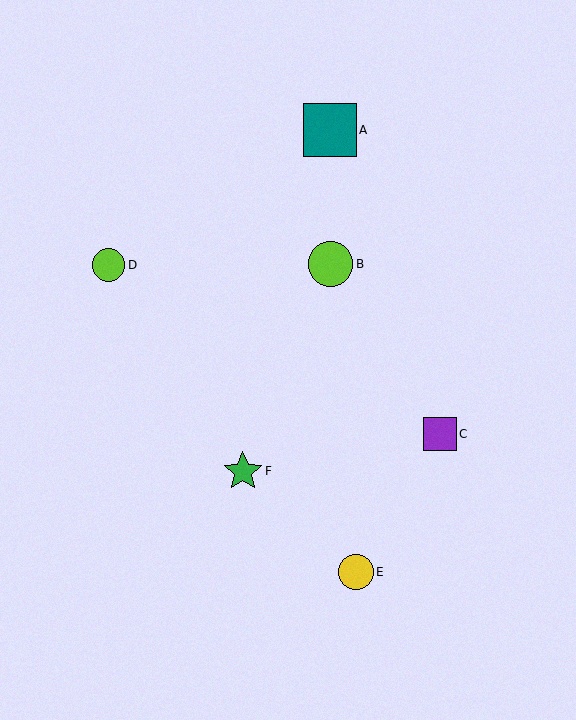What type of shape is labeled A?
Shape A is a teal square.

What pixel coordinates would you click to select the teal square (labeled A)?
Click at (330, 130) to select the teal square A.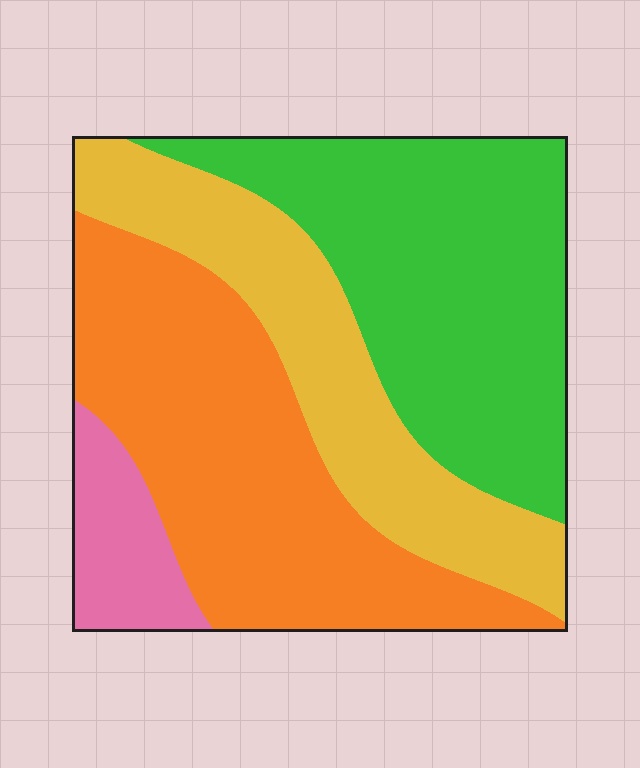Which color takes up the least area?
Pink, at roughly 10%.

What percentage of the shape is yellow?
Yellow takes up between a sixth and a third of the shape.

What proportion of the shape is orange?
Orange takes up about one third (1/3) of the shape.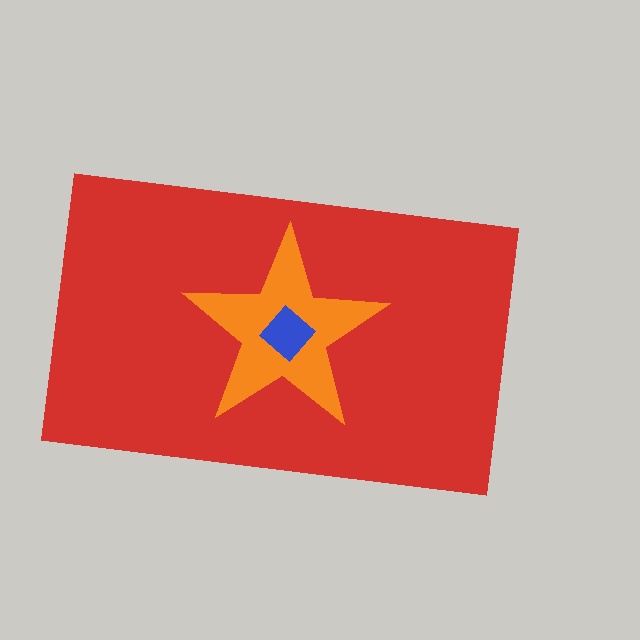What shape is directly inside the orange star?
The blue diamond.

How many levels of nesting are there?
3.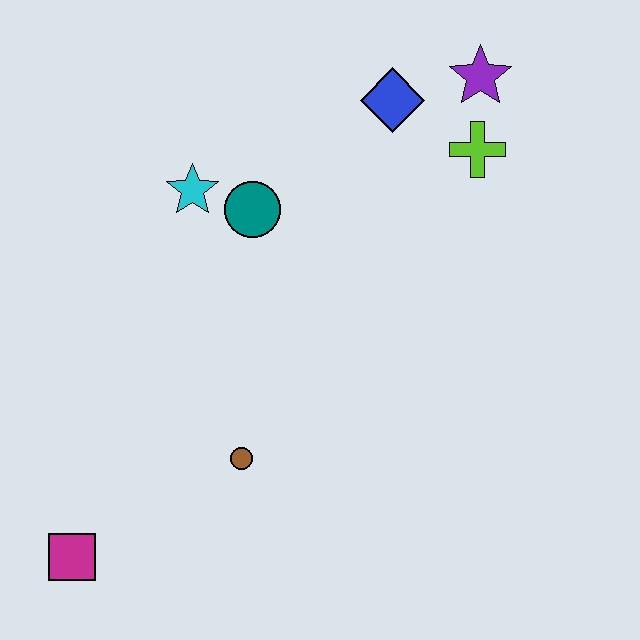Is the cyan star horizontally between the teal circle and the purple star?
No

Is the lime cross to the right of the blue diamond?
Yes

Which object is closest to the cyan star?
The teal circle is closest to the cyan star.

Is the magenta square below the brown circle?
Yes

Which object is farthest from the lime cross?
The magenta square is farthest from the lime cross.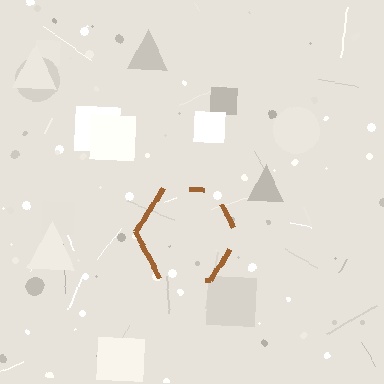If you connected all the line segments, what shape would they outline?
They would outline a hexagon.